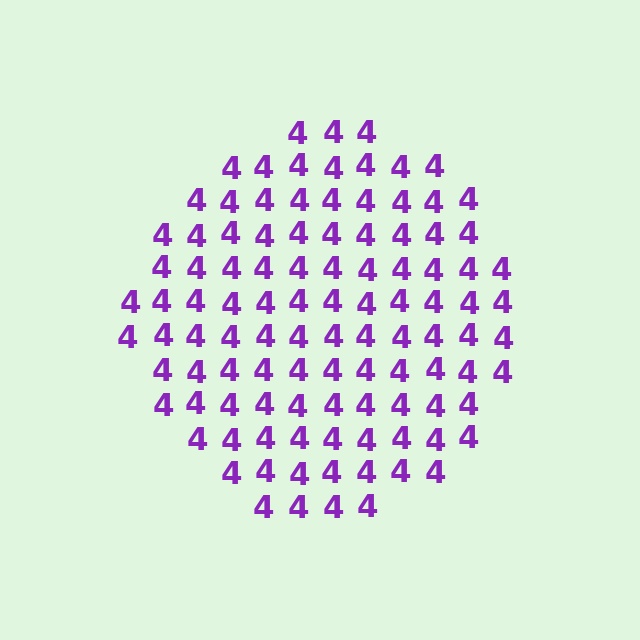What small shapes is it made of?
It is made of small digit 4's.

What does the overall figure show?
The overall figure shows a circle.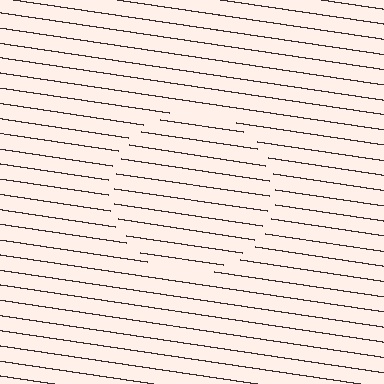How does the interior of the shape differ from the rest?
The interior of the shape contains the same grating, shifted by half a period — the contour is defined by the phase discontinuity where line-ends from the inner and outer gratings abut.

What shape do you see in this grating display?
An illusory circle. The interior of the shape contains the same grating, shifted by half a period — the contour is defined by the phase discontinuity where line-ends from the inner and outer gratings abut.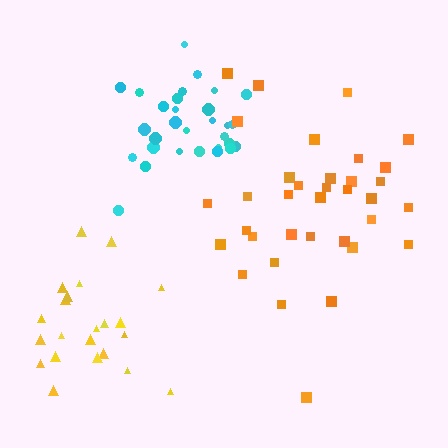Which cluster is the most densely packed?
Cyan.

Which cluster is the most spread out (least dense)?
Orange.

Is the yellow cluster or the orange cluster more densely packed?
Yellow.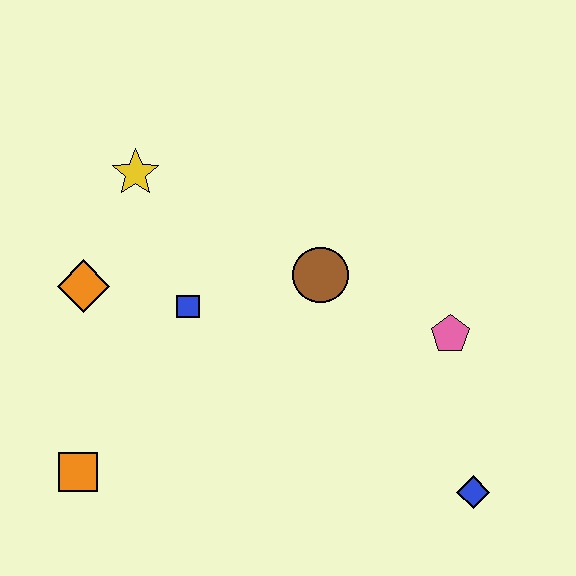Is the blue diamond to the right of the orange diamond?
Yes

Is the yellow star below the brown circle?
No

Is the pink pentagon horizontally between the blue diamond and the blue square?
Yes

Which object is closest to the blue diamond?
The pink pentagon is closest to the blue diamond.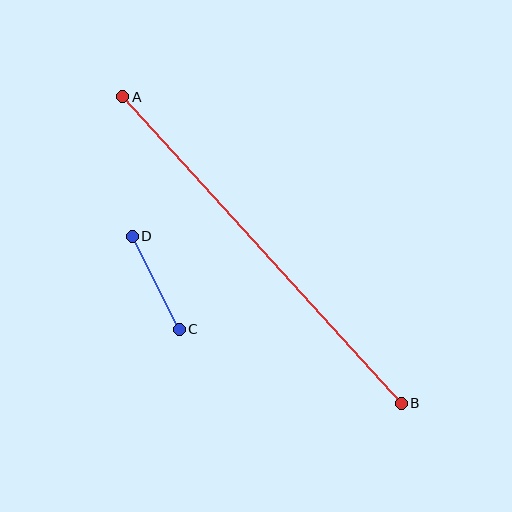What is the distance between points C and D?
The distance is approximately 104 pixels.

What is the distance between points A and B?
The distance is approximately 414 pixels.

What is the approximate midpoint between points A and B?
The midpoint is at approximately (262, 250) pixels.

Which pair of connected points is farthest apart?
Points A and B are farthest apart.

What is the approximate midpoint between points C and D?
The midpoint is at approximately (156, 283) pixels.